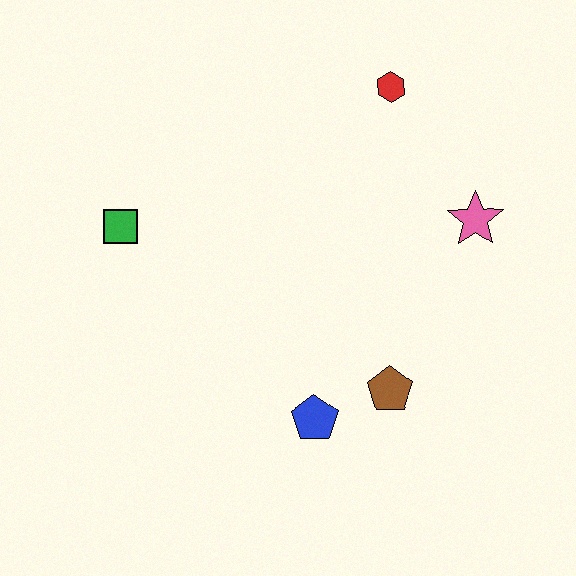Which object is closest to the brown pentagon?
The blue pentagon is closest to the brown pentagon.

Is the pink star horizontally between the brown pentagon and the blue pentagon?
No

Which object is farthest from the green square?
The pink star is farthest from the green square.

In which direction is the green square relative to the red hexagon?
The green square is to the left of the red hexagon.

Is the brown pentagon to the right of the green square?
Yes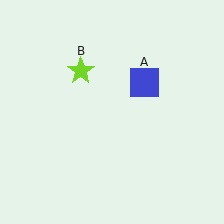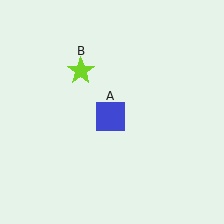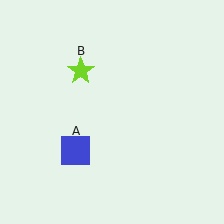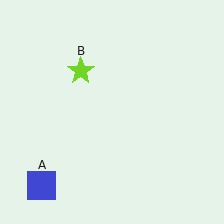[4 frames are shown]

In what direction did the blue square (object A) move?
The blue square (object A) moved down and to the left.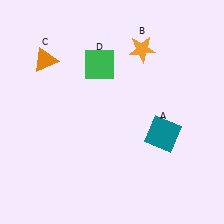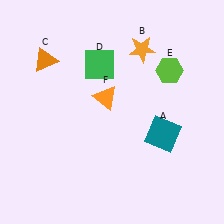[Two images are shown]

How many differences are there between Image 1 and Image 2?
There are 2 differences between the two images.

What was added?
A lime hexagon (E), an orange triangle (F) were added in Image 2.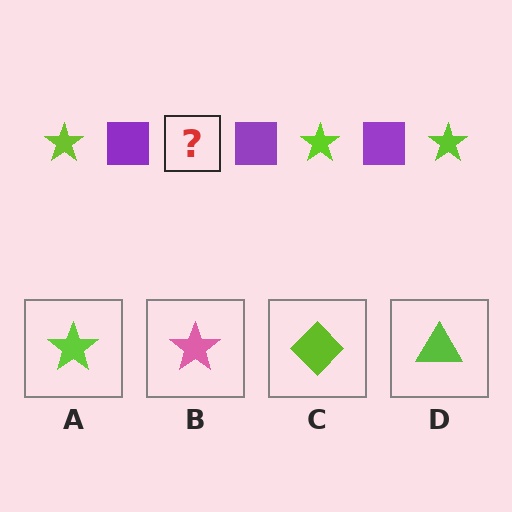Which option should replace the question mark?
Option A.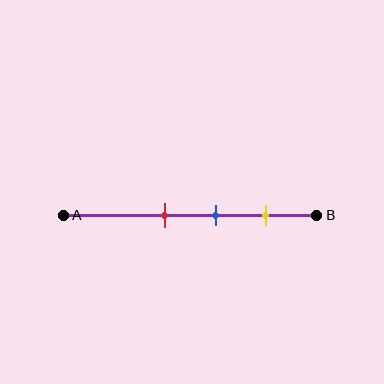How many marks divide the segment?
There are 3 marks dividing the segment.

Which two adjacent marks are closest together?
The red and blue marks are the closest adjacent pair.